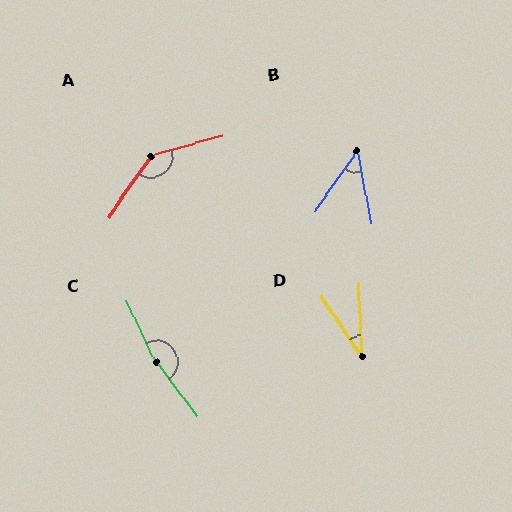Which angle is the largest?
C, at approximately 168 degrees.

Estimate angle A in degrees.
Approximately 140 degrees.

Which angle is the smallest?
D, at approximately 31 degrees.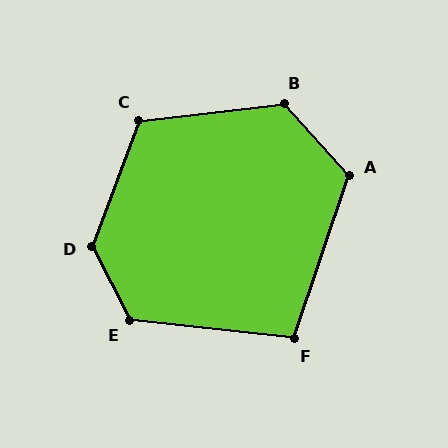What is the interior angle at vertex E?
Approximately 124 degrees (obtuse).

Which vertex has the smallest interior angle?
F, at approximately 102 degrees.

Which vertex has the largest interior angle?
D, at approximately 132 degrees.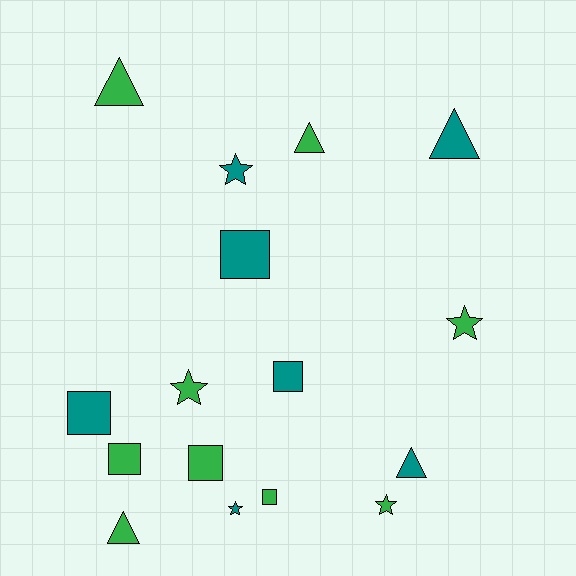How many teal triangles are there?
There are 2 teal triangles.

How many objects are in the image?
There are 16 objects.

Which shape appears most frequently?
Square, with 6 objects.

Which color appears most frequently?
Green, with 9 objects.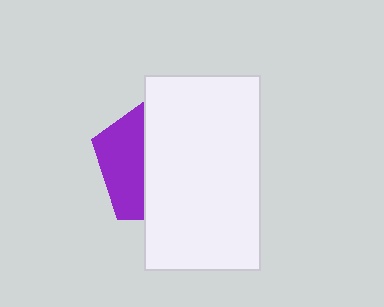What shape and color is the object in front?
The object in front is a white rectangle.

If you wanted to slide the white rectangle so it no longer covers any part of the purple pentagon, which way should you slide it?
Slide it right — that is the most direct way to separate the two shapes.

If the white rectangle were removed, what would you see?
You would see the complete purple pentagon.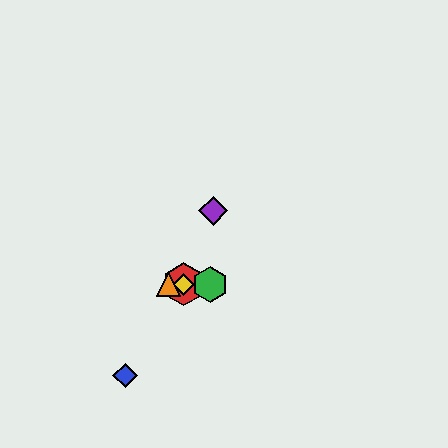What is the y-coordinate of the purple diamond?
The purple diamond is at y≈211.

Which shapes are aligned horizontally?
The red hexagon, the green hexagon, the yellow diamond, the orange triangle are aligned horizontally.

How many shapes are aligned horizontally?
4 shapes (the red hexagon, the green hexagon, the yellow diamond, the orange triangle) are aligned horizontally.